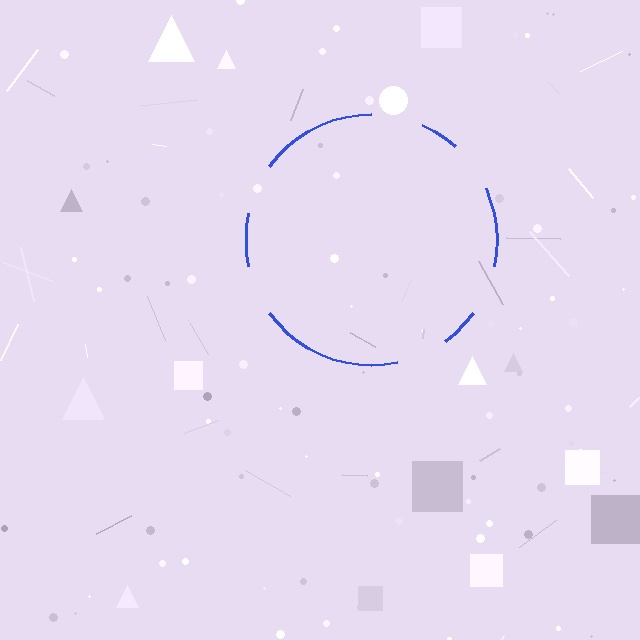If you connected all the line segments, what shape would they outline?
They would outline a circle.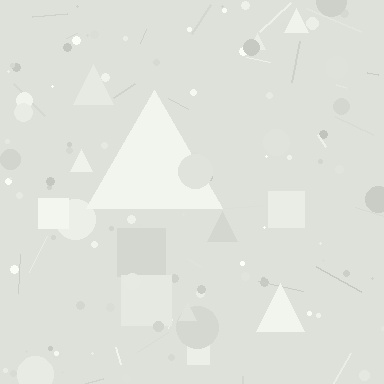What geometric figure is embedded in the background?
A triangle is embedded in the background.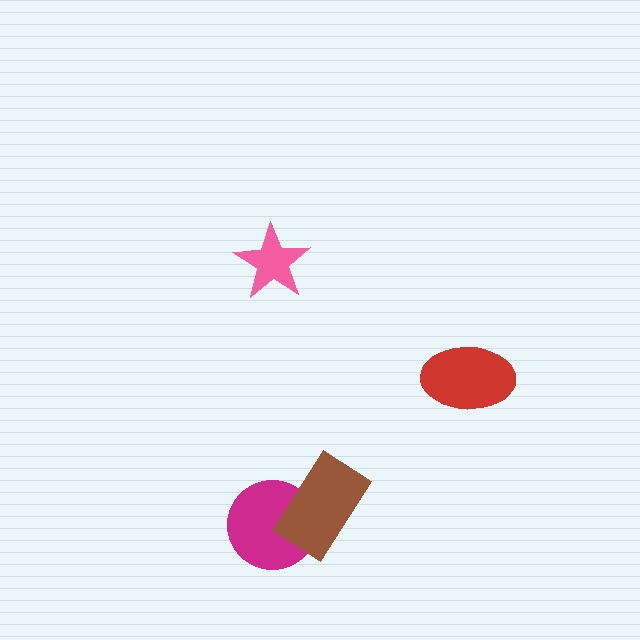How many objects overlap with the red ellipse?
0 objects overlap with the red ellipse.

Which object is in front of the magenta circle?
The brown rectangle is in front of the magenta circle.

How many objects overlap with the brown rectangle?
1 object overlaps with the brown rectangle.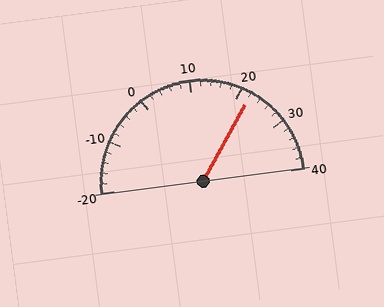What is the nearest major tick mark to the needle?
The nearest major tick mark is 20.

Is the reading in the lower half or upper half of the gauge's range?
The reading is in the upper half of the range (-20 to 40).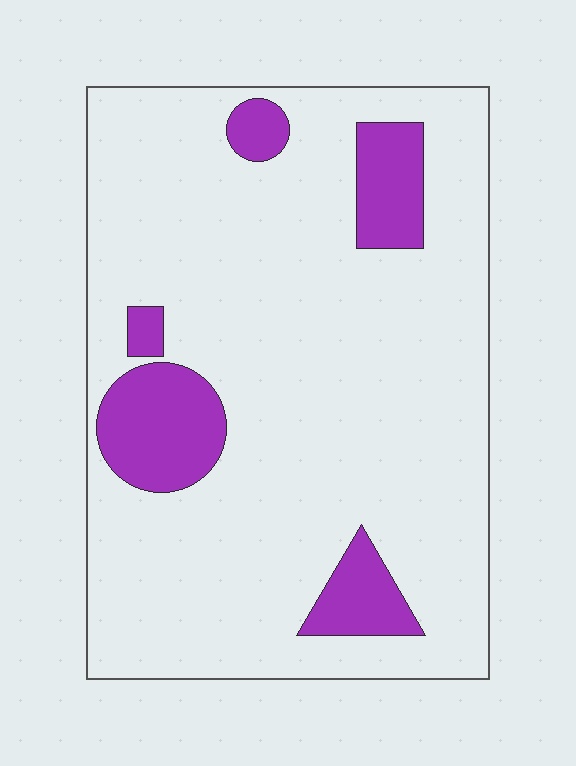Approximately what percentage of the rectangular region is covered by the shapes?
Approximately 15%.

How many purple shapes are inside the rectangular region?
5.